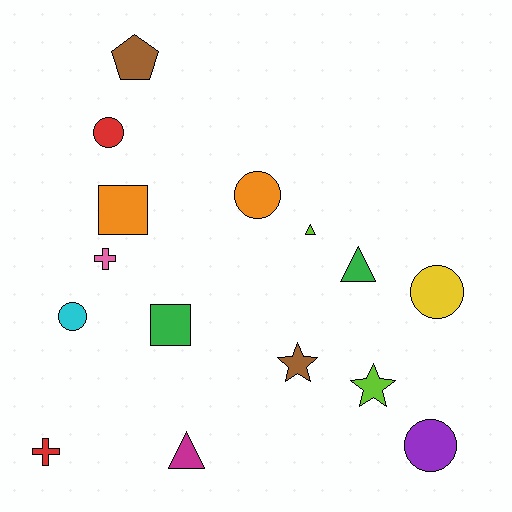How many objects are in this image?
There are 15 objects.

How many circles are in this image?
There are 5 circles.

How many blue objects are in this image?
There are no blue objects.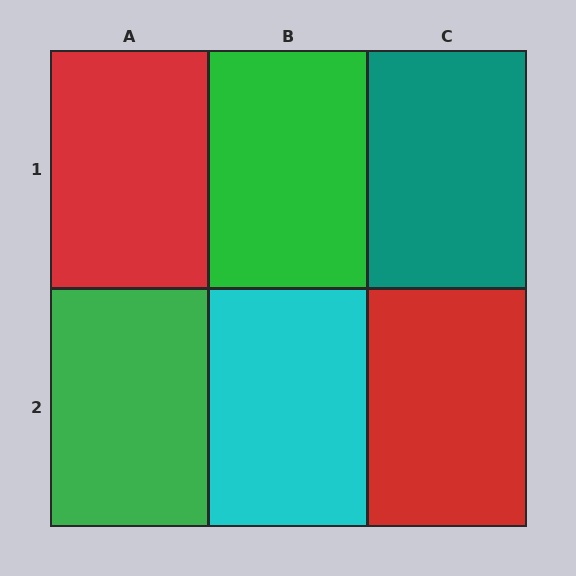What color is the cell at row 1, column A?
Red.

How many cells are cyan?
1 cell is cyan.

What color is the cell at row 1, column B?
Green.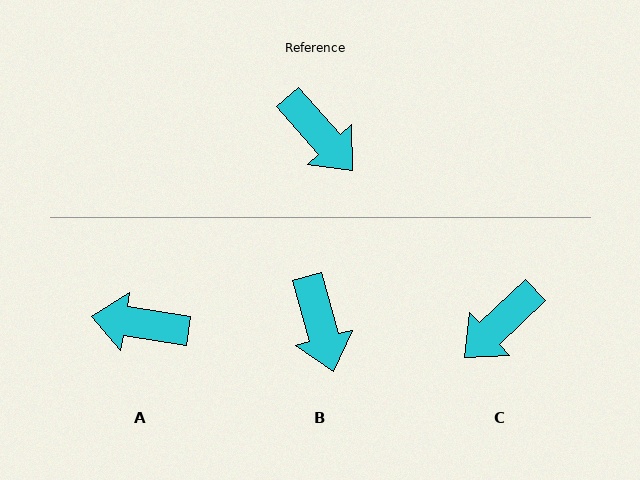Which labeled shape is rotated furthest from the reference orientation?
A, about 140 degrees away.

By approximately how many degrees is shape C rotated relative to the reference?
Approximately 88 degrees clockwise.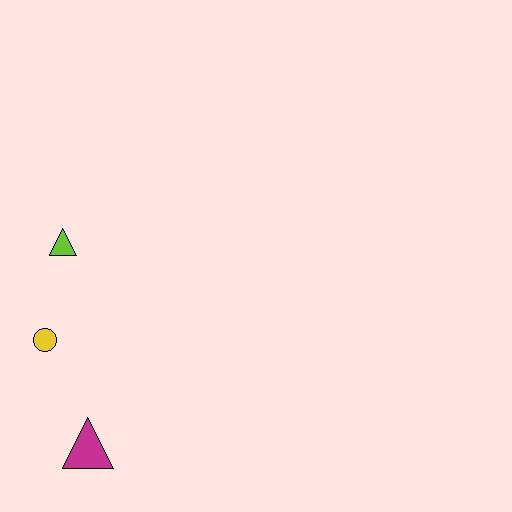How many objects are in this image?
There are 3 objects.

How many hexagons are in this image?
There are no hexagons.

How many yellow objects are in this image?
There is 1 yellow object.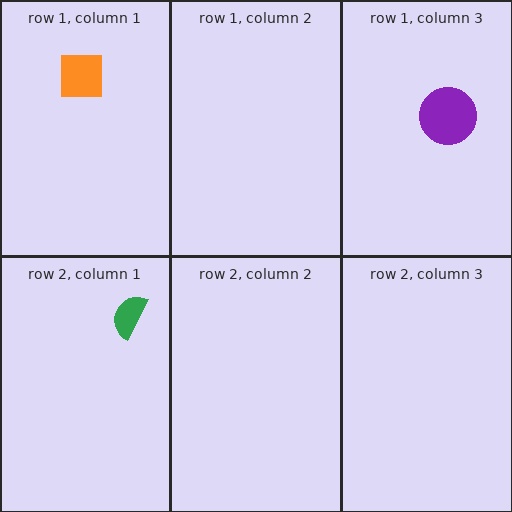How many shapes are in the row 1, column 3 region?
1.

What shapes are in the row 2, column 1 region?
The green semicircle.